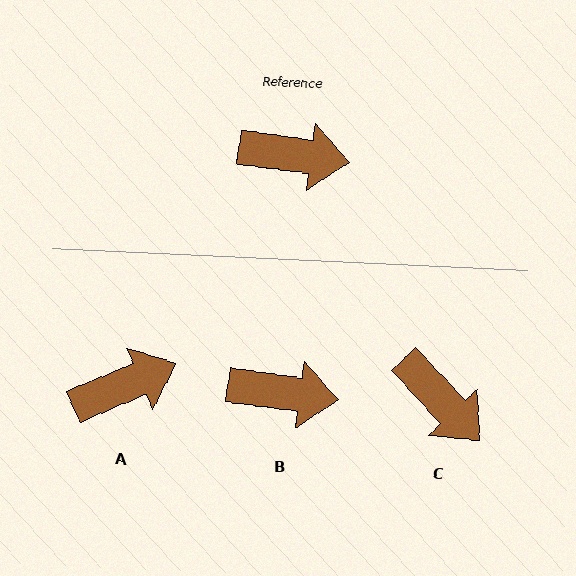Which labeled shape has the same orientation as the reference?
B.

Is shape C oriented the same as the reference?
No, it is off by about 39 degrees.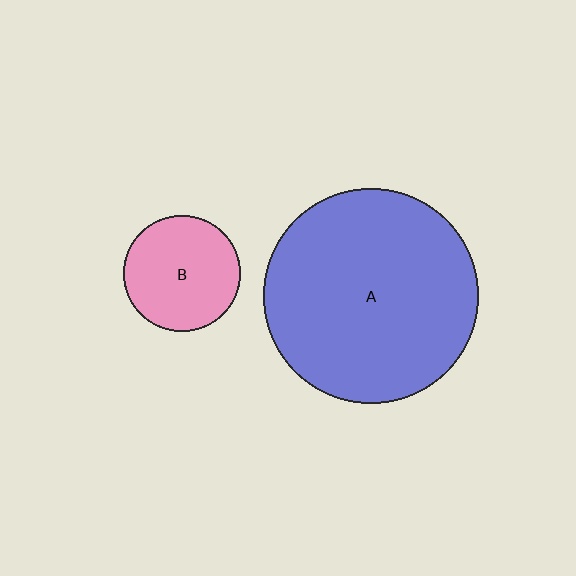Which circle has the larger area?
Circle A (blue).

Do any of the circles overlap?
No, none of the circles overlap.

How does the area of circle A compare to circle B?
Approximately 3.4 times.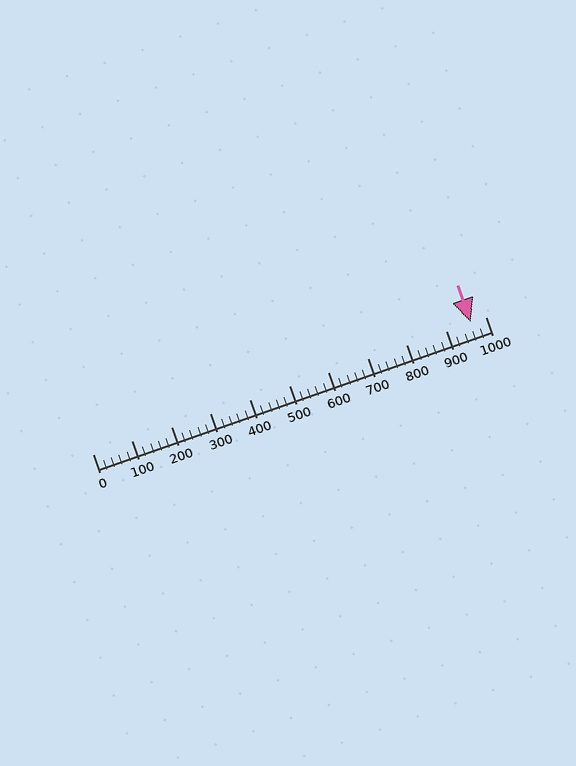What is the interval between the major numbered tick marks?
The major tick marks are spaced 100 units apart.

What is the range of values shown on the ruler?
The ruler shows values from 0 to 1000.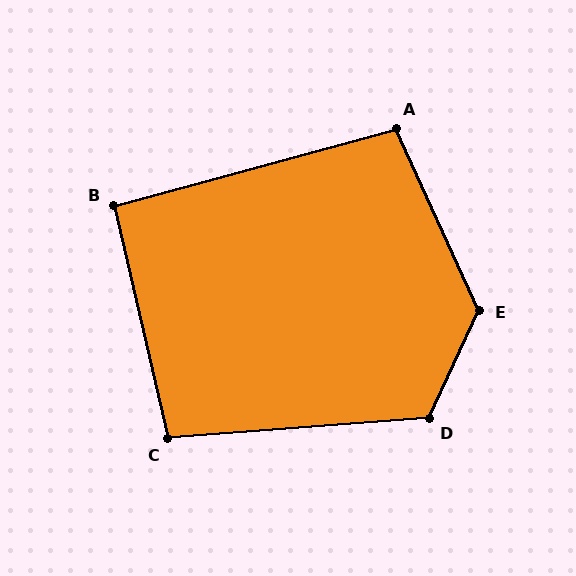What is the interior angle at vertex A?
Approximately 99 degrees (obtuse).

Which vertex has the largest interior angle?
E, at approximately 131 degrees.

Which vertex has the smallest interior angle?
B, at approximately 92 degrees.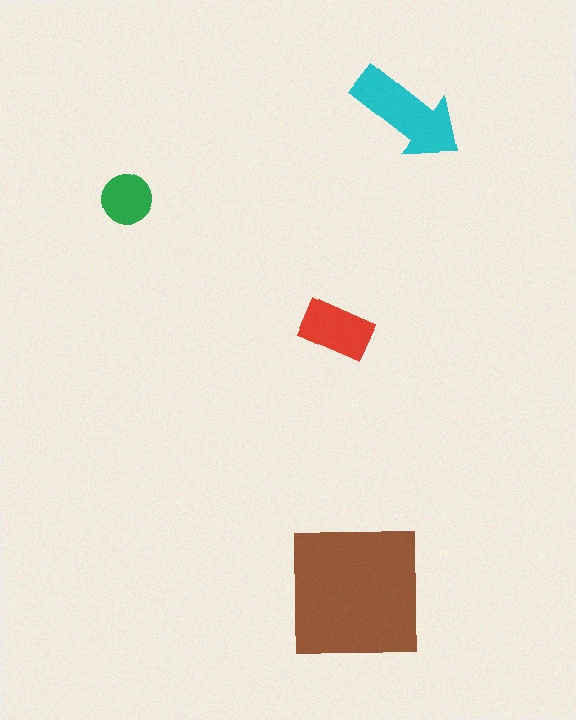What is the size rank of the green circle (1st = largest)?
4th.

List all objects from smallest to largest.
The green circle, the red rectangle, the cyan arrow, the brown square.